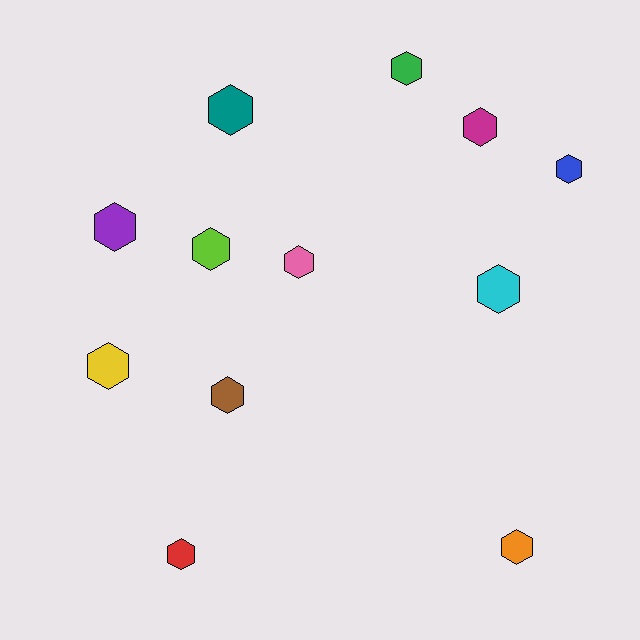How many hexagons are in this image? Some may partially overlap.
There are 12 hexagons.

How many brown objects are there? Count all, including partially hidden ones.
There is 1 brown object.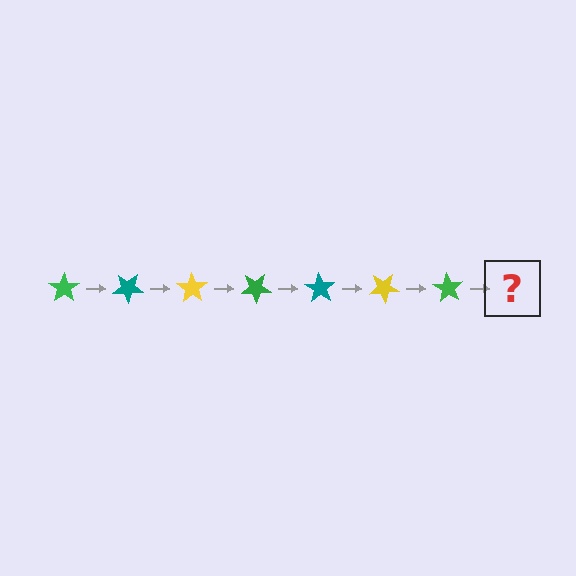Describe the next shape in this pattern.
It should be a teal star, rotated 245 degrees from the start.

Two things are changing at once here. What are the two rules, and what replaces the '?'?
The two rules are that it rotates 35 degrees each step and the color cycles through green, teal, and yellow. The '?' should be a teal star, rotated 245 degrees from the start.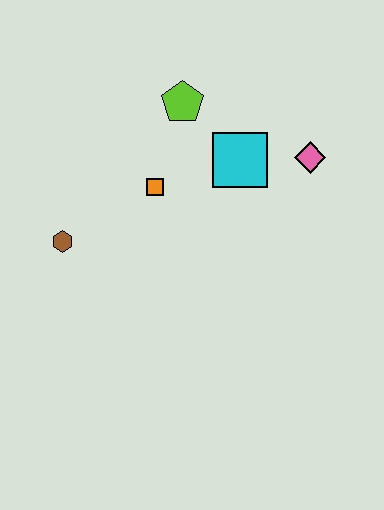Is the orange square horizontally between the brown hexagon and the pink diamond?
Yes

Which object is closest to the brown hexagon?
The orange square is closest to the brown hexagon.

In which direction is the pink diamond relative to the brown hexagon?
The pink diamond is to the right of the brown hexagon.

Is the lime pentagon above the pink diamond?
Yes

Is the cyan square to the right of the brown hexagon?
Yes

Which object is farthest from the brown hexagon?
The pink diamond is farthest from the brown hexagon.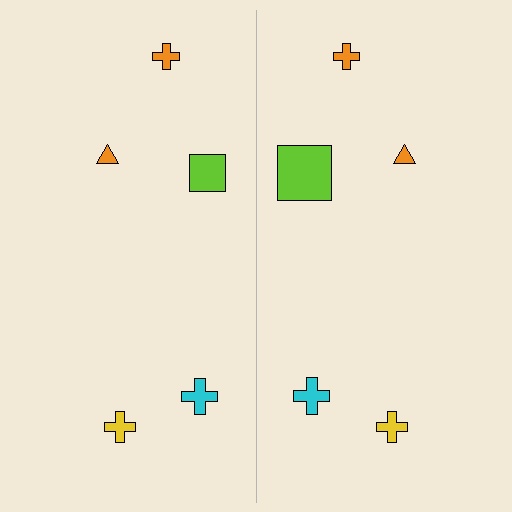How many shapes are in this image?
There are 10 shapes in this image.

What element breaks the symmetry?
The lime square on the right side has a different size than its mirror counterpart.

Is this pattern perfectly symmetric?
No, the pattern is not perfectly symmetric. The lime square on the right side has a different size than its mirror counterpart.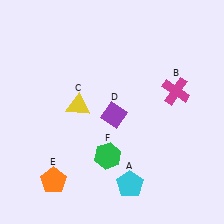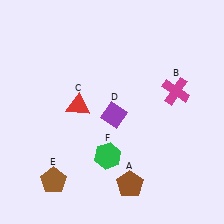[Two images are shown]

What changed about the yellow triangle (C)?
In Image 1, C is yellow. In Image 2, it changed to red.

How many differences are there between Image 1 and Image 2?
There are 3 differences between the two images.